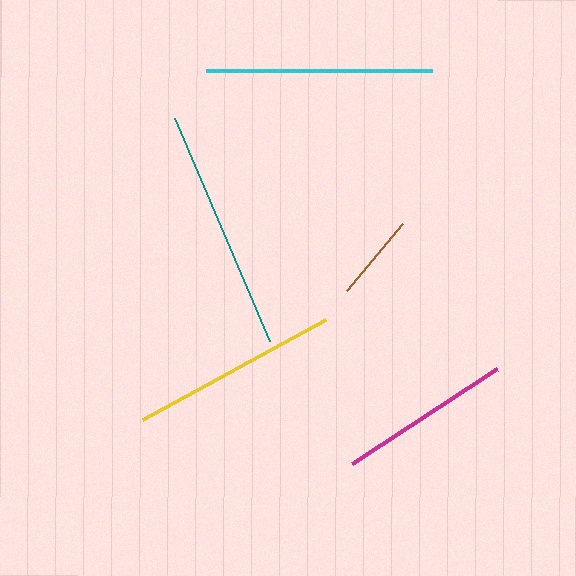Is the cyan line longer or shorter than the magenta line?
The cyan line is longer than the magenta line.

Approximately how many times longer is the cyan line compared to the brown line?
The cyan line is approximately 2.6 times the length of the brown line.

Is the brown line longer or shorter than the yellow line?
The yellow line is longer than the brown line.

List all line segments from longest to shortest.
From longest to shortest: teal, cyan, yellow, magenta, brown.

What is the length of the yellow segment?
The yellow segment is approximately 208 pixels long.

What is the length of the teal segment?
The teal segment is approximately 242 pixels long.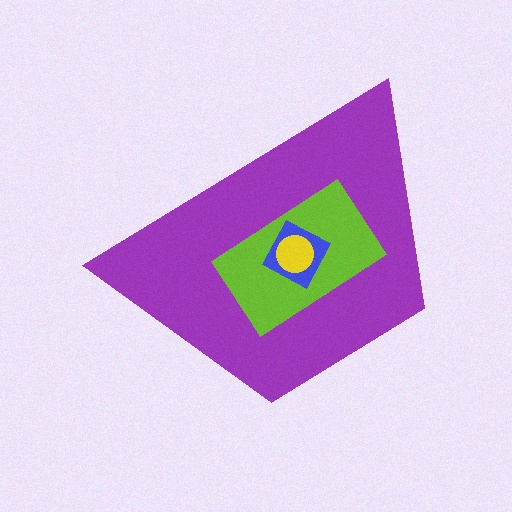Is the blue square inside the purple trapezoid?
Yes.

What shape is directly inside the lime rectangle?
The blue square.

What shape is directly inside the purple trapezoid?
The lime rectangle.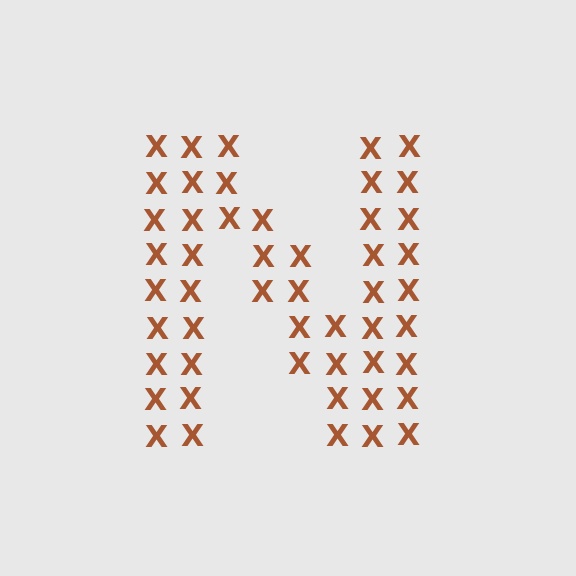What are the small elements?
The small elements are letter X's.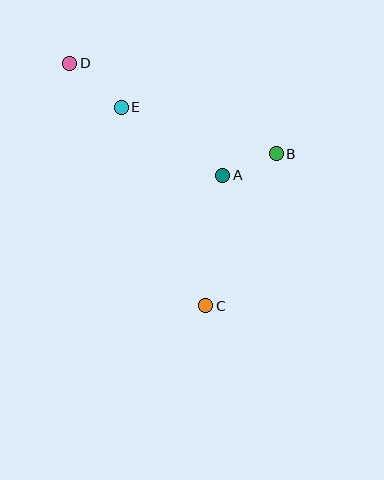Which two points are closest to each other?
Points A and B are closest to each other.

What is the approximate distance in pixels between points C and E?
The distance between C and E is approximately 216 pixels.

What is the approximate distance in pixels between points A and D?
The distance between A and D is approximately 190 pixels.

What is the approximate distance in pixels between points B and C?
The distance between B and C is approximately 167 pixels.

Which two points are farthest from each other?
Points C and D are farthest from each other.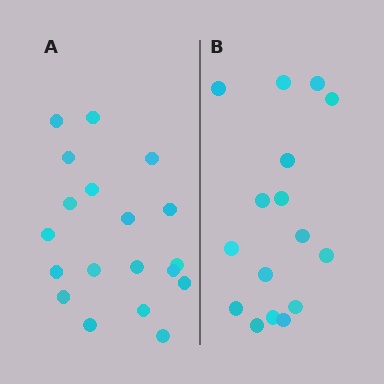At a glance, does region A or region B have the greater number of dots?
Region A (the left region) has more dots.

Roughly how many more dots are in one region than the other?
Region A has just a few more — roughly 2 or 3 more dots than region B.